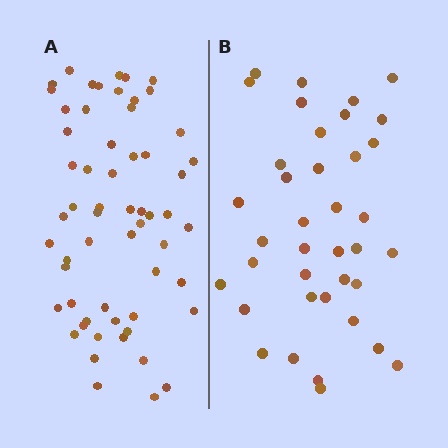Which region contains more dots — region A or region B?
Region A (the left region) has more dots.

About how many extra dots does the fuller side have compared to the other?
Region A has approximately 20 more dots than region B.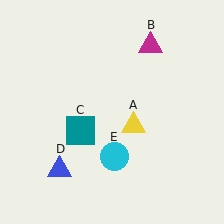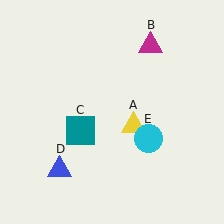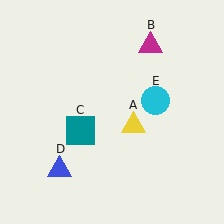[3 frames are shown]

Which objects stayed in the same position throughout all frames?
Yellow triangle (object A) and magenta triangle (object B) and teal square (object C) and blue triangle (object D) remained stationary.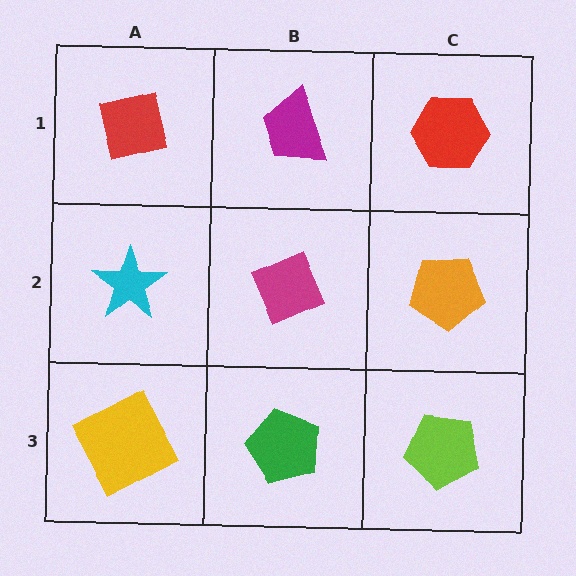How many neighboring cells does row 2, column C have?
3.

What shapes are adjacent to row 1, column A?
A cyan star (row 2, column A), a magenta trapezoid (row 1, column B).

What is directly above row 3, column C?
An orange pentagon.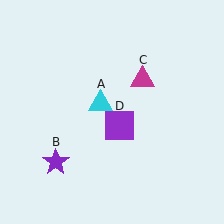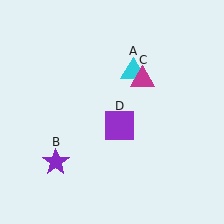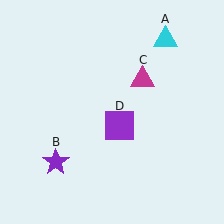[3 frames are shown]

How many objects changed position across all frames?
1 object changed position: cyan triangle (object A).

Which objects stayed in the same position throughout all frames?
Purple star (object B) and magenta triangle (object C) and purple square (object D) remained stationary.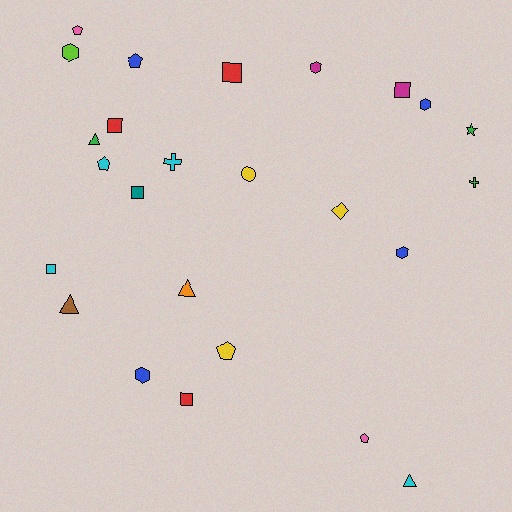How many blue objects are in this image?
There are 4 blue objects.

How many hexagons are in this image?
There are 5 hexagons.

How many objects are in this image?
There are 25 objects.